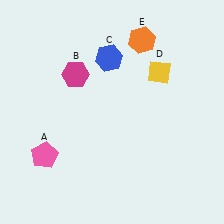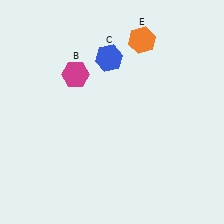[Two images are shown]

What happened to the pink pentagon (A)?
The pink pentagon (A) was removed in Image 2. It was in the bottom-left area of Image 1.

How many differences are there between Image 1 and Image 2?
There are 2 differences between the two images.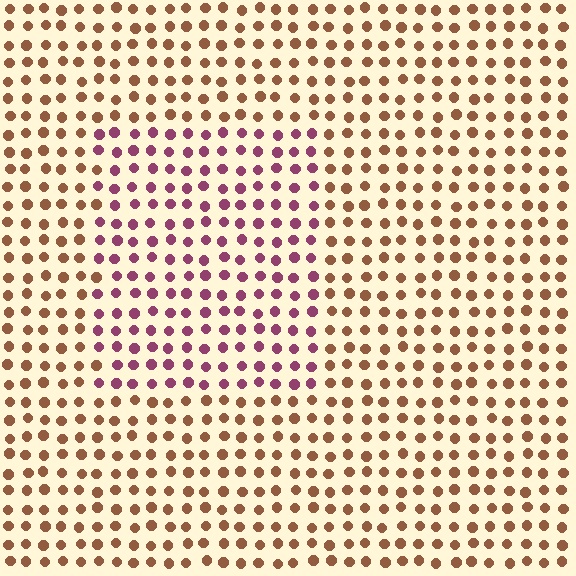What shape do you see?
I see a rectangle.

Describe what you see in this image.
The image is filled with small brown elements in a uniform arrangement. A rectangle-shaped region is visible where the elements are tinted to a slightly different hue, forming a subtle color boundary.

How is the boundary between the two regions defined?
The boundary is defined purely by a slight shift in hue (about 53 degrees). Spacing, size, and orientation are identical on both sides.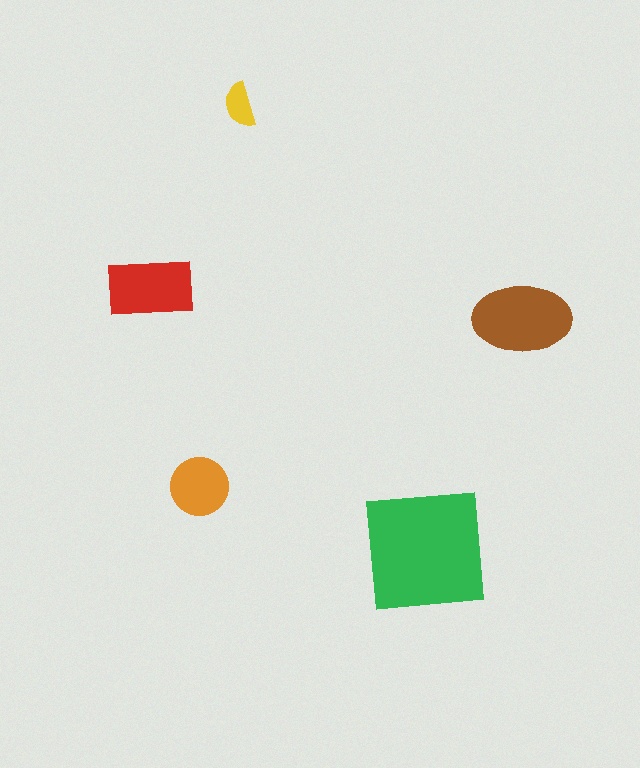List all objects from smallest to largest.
The yellow semicircle, the orange circle, the red rectangle, the brown ellipse, the green square.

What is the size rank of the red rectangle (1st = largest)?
3rd.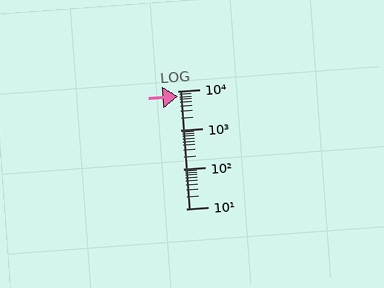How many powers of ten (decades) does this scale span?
The scale spans 3 decades, from 10 to 10000.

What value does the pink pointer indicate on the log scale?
The pointer indicates approximately 7300.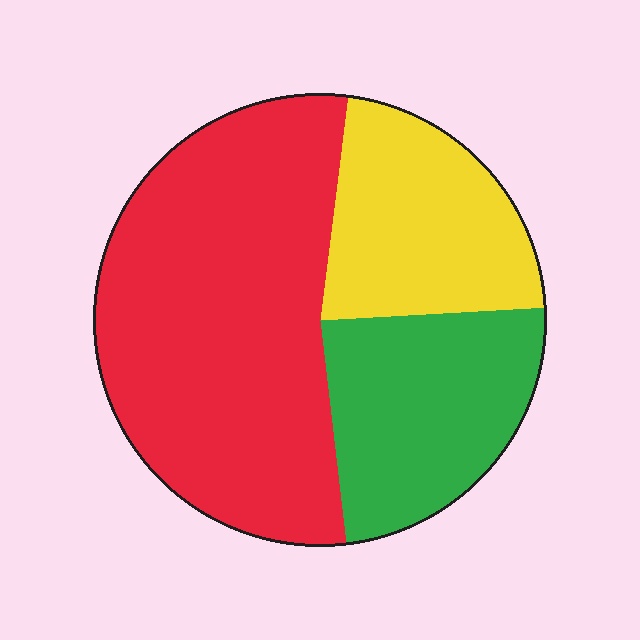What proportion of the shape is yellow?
Yellow takes up about one fifth (1/5) of the shape.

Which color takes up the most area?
Red, at roughly 55%.